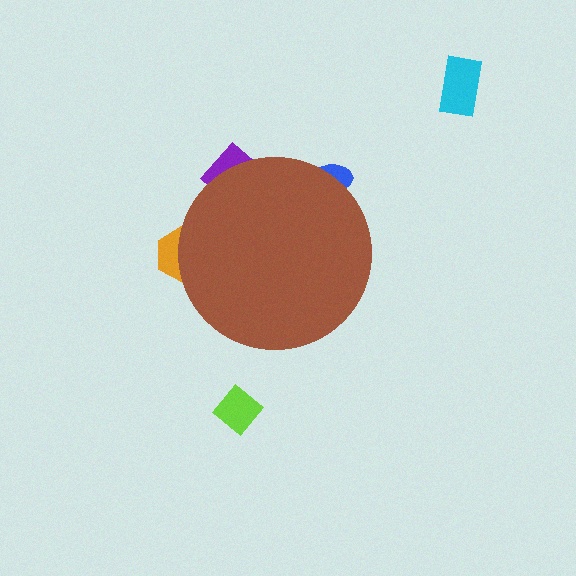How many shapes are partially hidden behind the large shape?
3 shapes are partially hidden.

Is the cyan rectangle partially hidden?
No, the cyan rectangle is fully visible.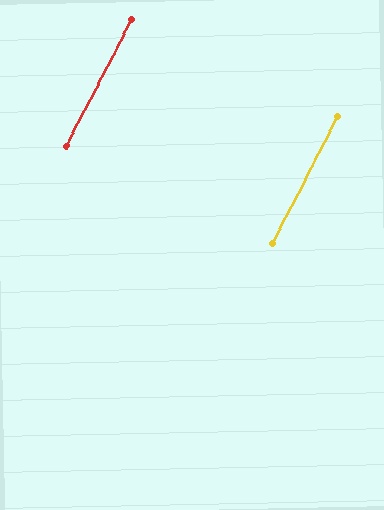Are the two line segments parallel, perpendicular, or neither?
Parallel — their directions differ by only 0.2°.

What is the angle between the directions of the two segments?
Approximately 0 degrees.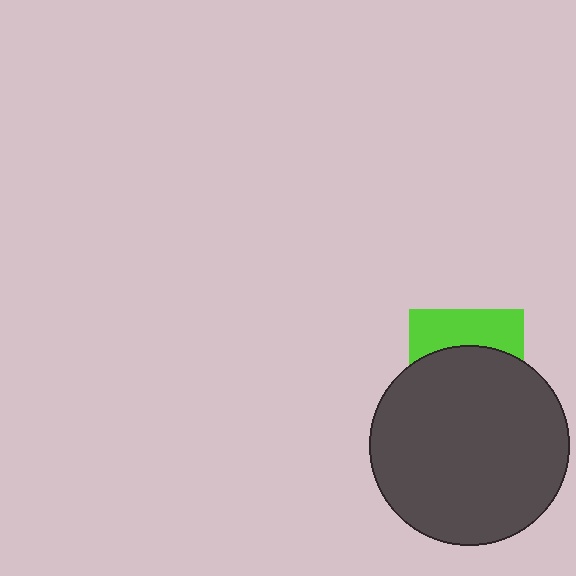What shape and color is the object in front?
The object in front is a dark gray circle.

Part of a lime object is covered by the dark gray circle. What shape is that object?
It is a square.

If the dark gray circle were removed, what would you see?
You would see the complete lime square.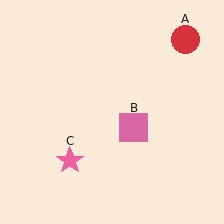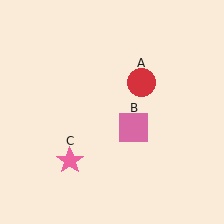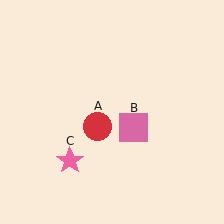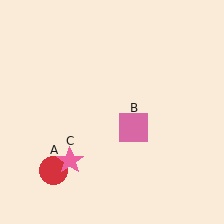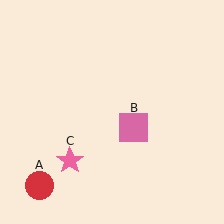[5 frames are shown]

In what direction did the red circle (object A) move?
The red circle (object A) moved down and to the left.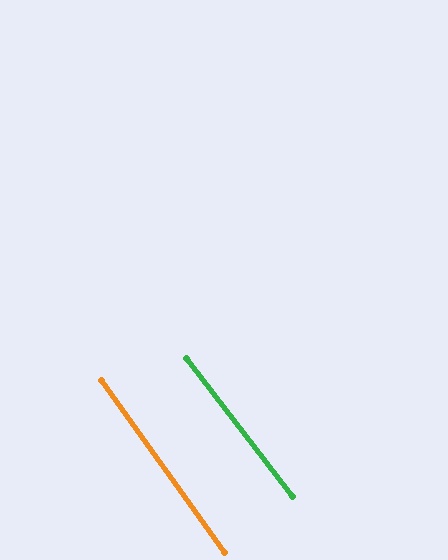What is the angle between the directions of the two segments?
Approximately 2 degrees.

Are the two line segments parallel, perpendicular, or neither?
Parallel — their directions differ by only 1.8°.